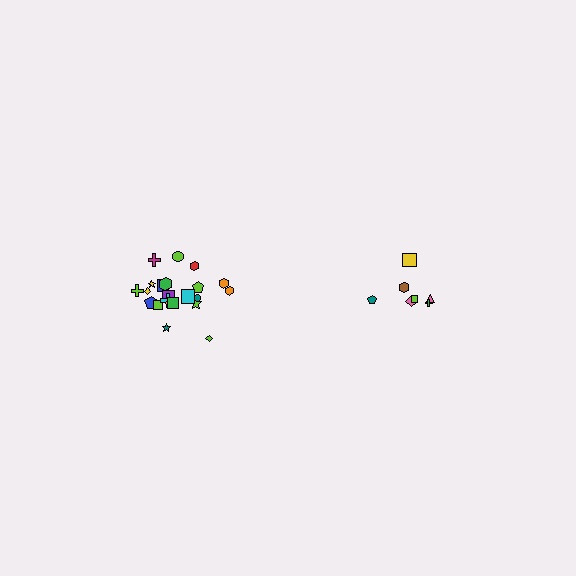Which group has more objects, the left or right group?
The left group.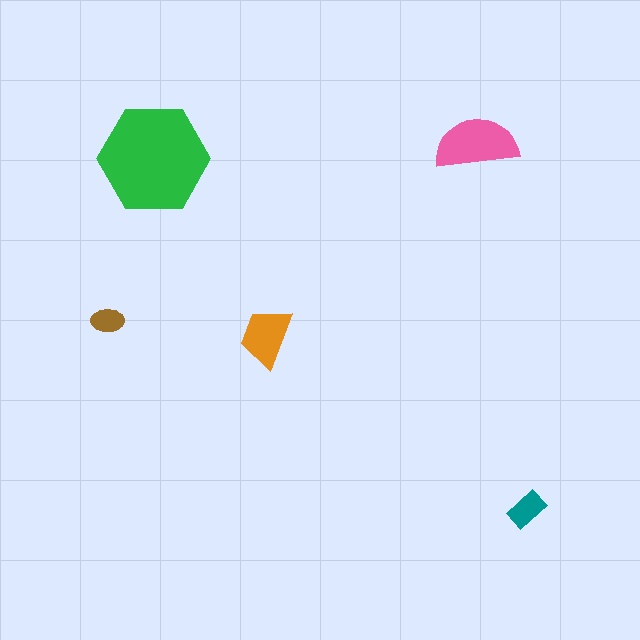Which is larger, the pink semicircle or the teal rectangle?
The pink semicircle.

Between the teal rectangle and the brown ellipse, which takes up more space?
The teal rectangle.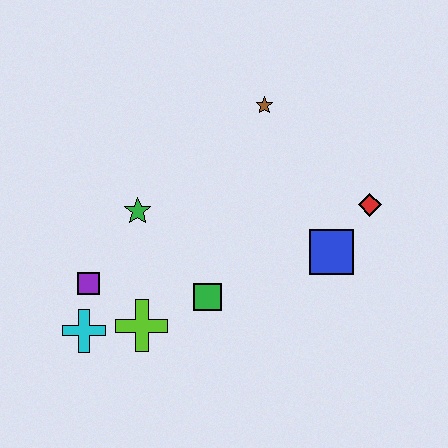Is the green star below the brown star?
Yes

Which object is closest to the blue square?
The red diamond is closest to the blue square.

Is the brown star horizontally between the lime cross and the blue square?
Yes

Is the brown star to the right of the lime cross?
Yes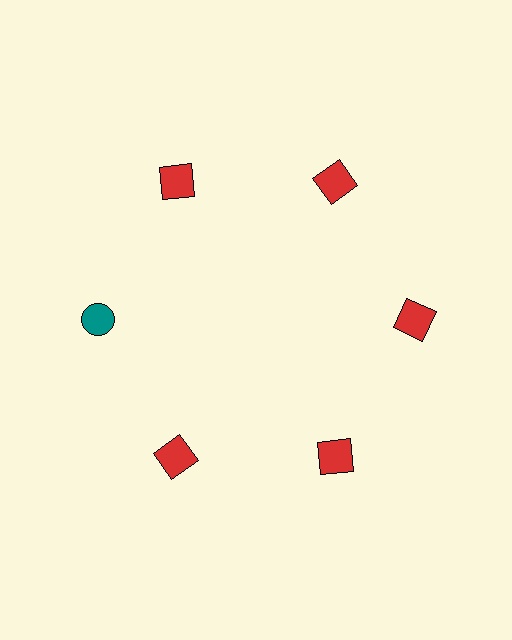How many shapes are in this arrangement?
There are 6 shapes arranged in a ring pattern.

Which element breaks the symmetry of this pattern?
The teal circle at roughly the 9 o'clock position breaks the symmetry. All other shapes are red squares.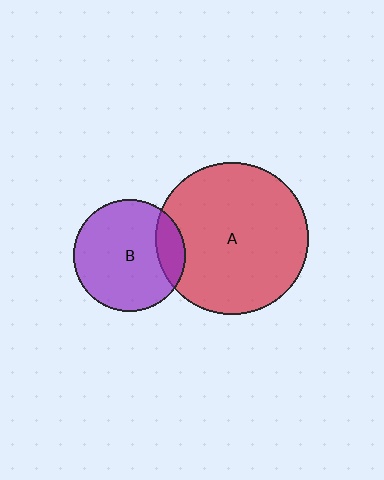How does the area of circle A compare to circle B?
Approximately 1.8 times.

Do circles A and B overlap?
Yes.